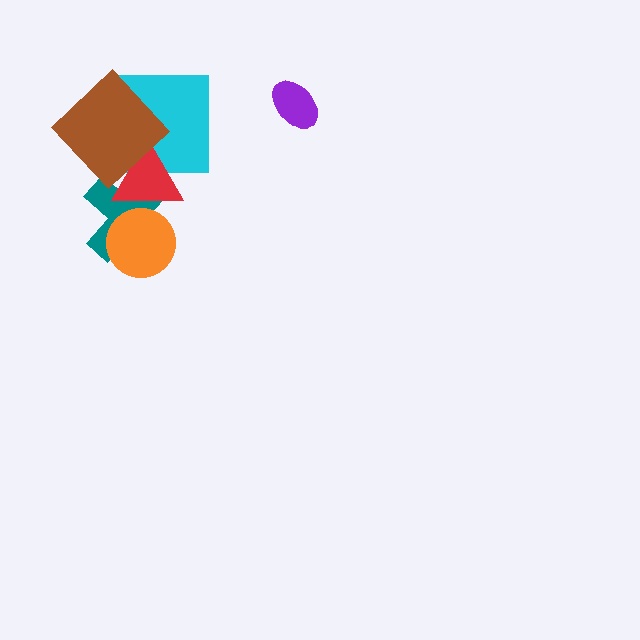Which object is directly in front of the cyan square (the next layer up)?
The red triangle is directly in front of the cyan square.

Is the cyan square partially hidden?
Yes, it is partially covered by another shape.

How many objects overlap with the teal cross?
2 objects overlap with the teal cross.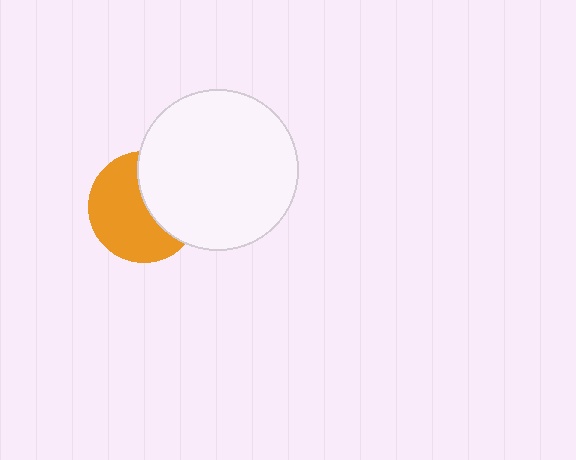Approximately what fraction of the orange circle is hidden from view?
Roughly 41% of the orange circle is hidden behind the white circle.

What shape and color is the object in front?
The object in front is a white circle.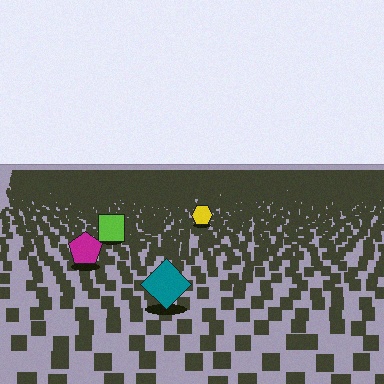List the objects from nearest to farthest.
From nearest to farthest: the teal diamond, the magenta pentagon, the lime square, the yellow hexagon.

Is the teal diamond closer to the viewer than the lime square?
Yes. The teal diamond is closer — you can tell from the texture gradient: the ground texture is coarser near it.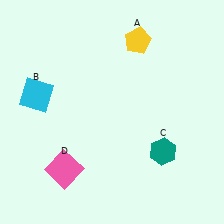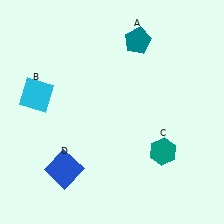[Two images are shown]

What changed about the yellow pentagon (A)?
In Image 1, A is yellow. In Image 2, it changed to teal.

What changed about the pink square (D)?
In Image 1, D is pink. In Image 2, it changed to blue.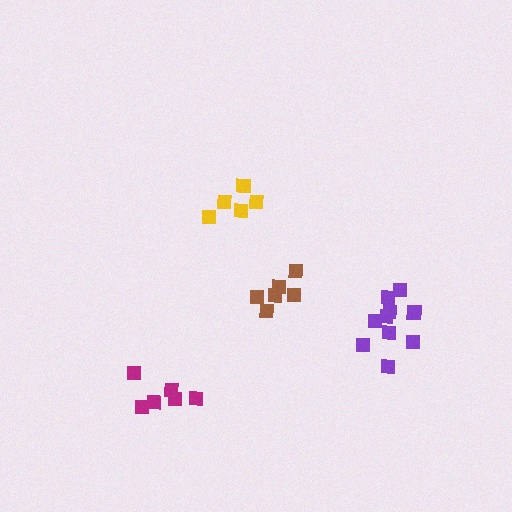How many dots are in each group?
Group 1: 10 dots, Group 2: 5 dots, Group 3: 6 dots, Group 4: 6 dots (27 total).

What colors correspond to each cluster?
The clusters are colored: purple, yellow, magenta, brown.